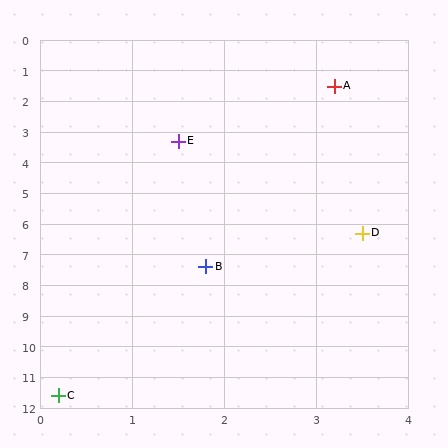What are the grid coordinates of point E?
Point E is at approximately (1.5, 3.3).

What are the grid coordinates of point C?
Point C is at approximately (0.2, 11.6).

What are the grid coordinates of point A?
Point A is at approximately (3.2, 1.5).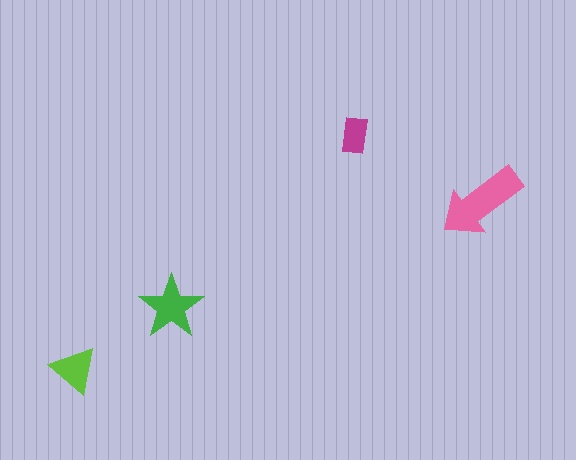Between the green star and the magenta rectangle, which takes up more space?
The green star.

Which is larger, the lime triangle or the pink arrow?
The pink arrow.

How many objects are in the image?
There are 4 objects in the image.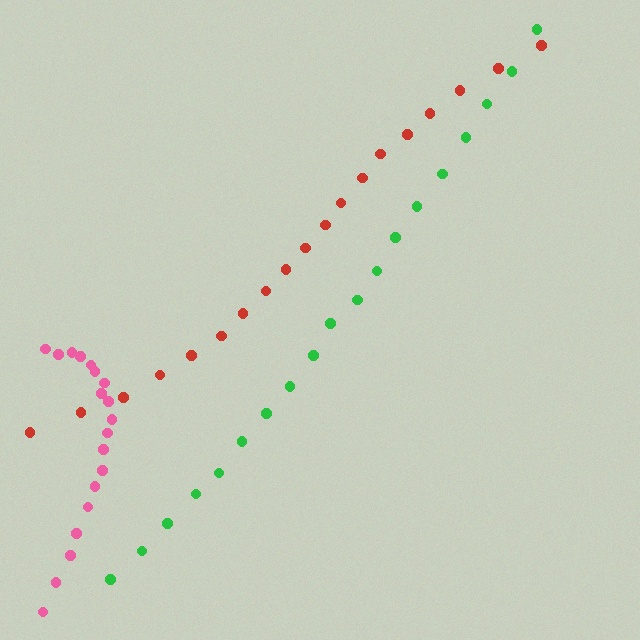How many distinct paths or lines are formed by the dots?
There are 3 distinct paths.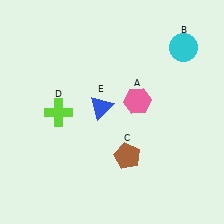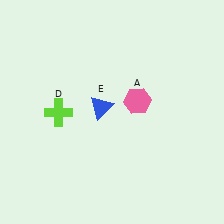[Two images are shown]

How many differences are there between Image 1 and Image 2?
There are 2 differences between the two images.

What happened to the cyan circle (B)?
The cyan circle (B) was removed in Image 2. It was in the top-right area of Image 1.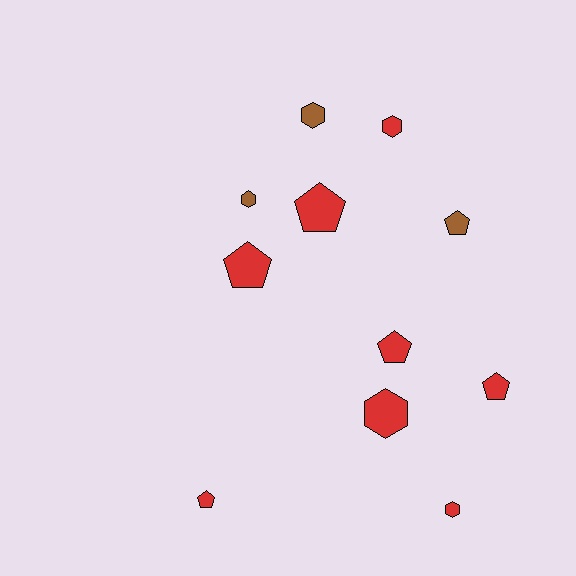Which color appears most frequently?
Red, with 8 objects.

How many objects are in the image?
There are 11 objects.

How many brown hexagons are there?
There are 2 brown hexagons.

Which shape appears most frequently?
Pentagon, with 6 objects.